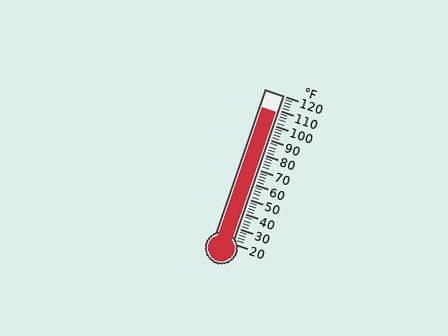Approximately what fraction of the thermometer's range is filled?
The thermometer is filled to approximately 90% of its range.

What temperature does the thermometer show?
The thermometer shows approximately 108°F.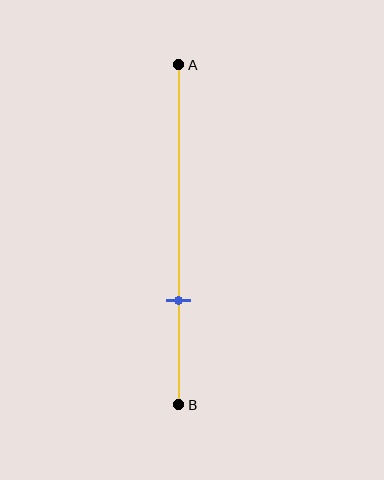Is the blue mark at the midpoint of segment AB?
No, the mark is at about 70% from A, not at the 50% midpoint.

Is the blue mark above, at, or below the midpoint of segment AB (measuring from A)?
The blue mark is below the midpoint of segment AB.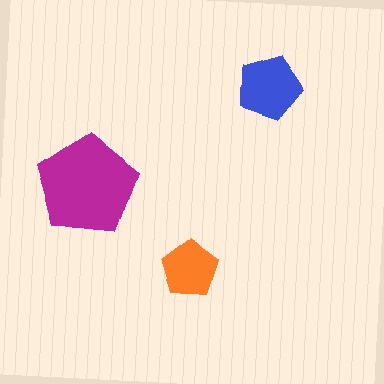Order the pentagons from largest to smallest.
the magenta one, the blue one, the orange one.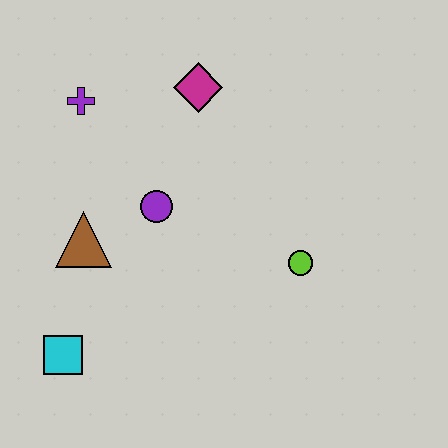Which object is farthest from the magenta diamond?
The cyan square is farthest from the magenta diamond.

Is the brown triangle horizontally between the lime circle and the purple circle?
No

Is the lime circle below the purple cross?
Yes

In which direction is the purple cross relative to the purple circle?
The purple cross is above the purple circle.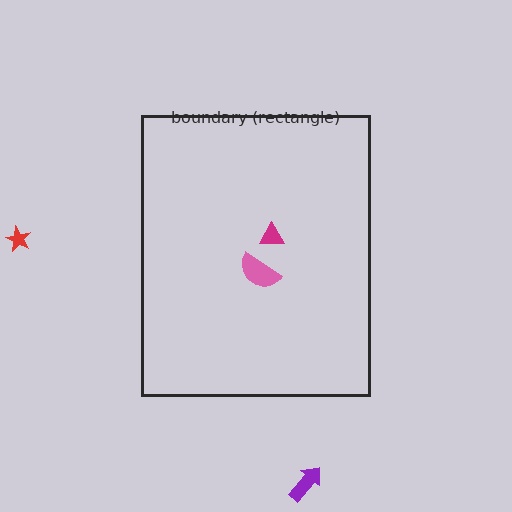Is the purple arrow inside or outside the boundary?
Outside.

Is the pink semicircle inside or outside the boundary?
Inside.